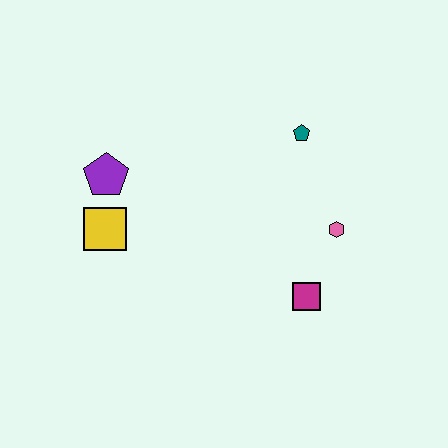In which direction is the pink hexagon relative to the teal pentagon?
The pink hexagon is below the teal pentagon.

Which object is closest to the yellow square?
The purple pentagon is closest to the yellow square.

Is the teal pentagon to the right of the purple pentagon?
Yes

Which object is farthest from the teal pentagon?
The yellow square is farthest from the teal pentagon.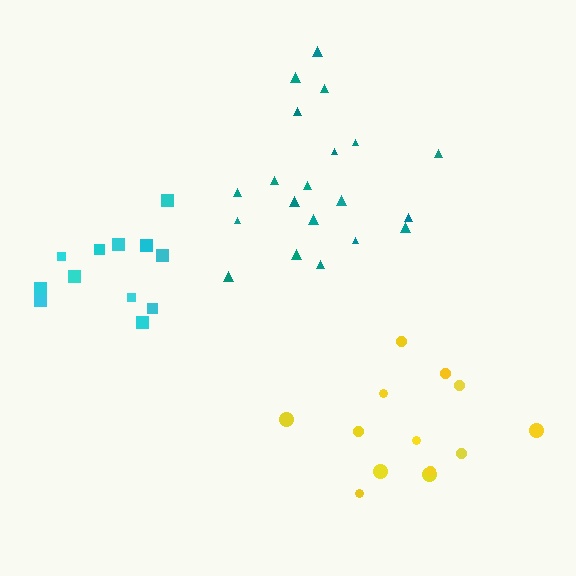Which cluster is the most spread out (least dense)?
Teal.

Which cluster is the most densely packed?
Yellow.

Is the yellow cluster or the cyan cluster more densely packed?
Yellow.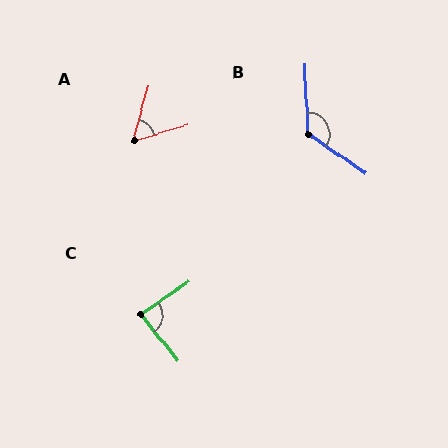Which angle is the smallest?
A, at approximately 58 degrees.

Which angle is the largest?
B, at approximately 127 degrees.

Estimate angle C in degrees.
Approximately 86 degrees.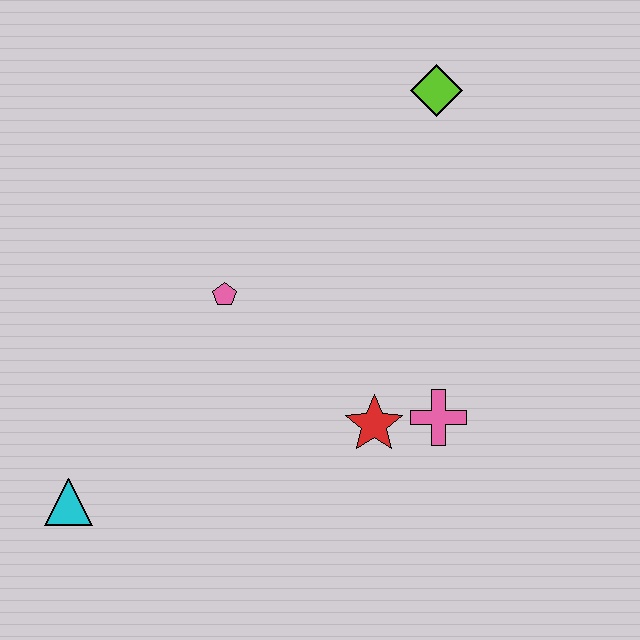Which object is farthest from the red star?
The lime diamond is farthest from the red star.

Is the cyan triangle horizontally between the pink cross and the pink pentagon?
No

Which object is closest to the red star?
The pink cross is closest to the red star.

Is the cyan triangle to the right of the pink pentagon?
No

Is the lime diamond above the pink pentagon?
Yes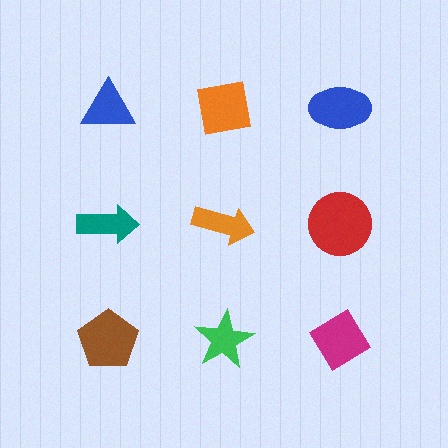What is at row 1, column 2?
An orange square.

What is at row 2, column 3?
A red circle.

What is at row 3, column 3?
A magenta diamond.